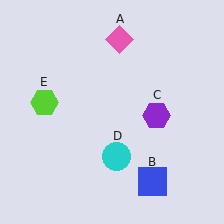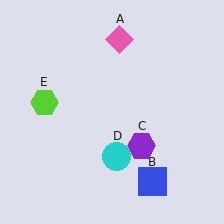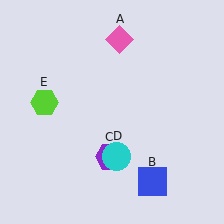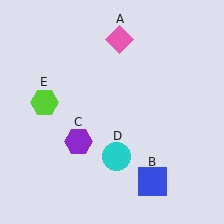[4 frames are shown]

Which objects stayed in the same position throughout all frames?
Pink diamond (object A) and blue square (object B) and cyan circle (object D) and lime hexagon (object E) remained stationary.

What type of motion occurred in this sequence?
The purple hexagon (object C) rotated clockwise around the center of the scene.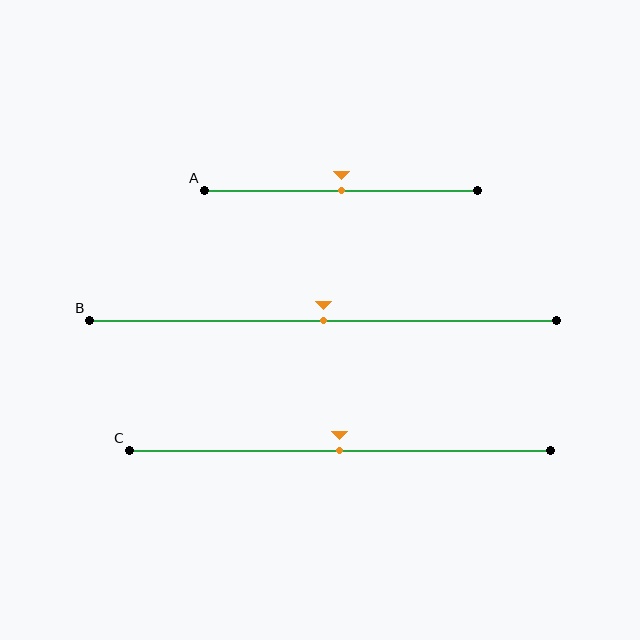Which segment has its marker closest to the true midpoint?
Segment A has its marker closest to the true midpoint.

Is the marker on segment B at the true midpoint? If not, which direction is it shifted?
Yes, the marker on segment B is at the true midpoint.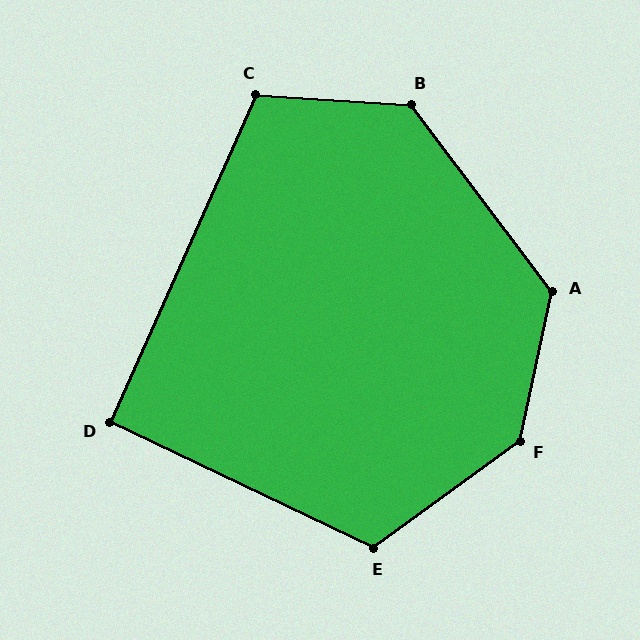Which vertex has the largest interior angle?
F, at approximately 138 degrees.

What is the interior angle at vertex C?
Approximately 111 degrees (obtuse).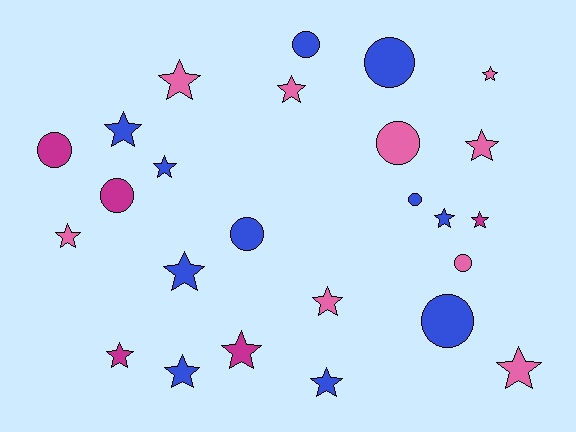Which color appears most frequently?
Blue, with 11 objects.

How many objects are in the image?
There are 25 objects.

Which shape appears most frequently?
Star, with 16 objects.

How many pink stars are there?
There are 7 pink stars.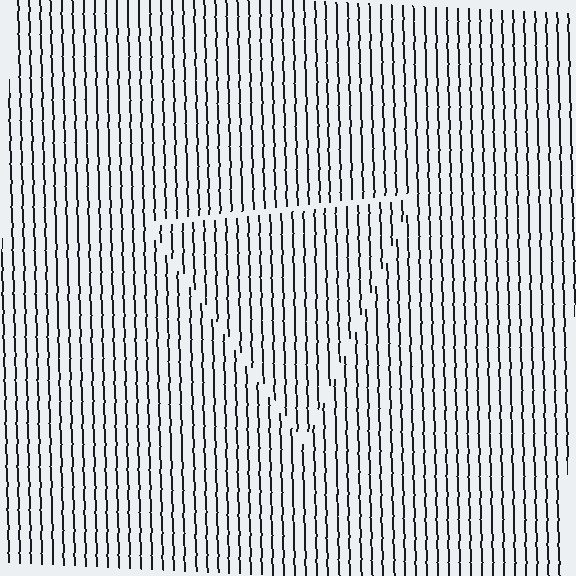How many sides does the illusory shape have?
3 sides — the line-ends trace a triangle.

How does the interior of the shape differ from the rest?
The interior of the shape contains the same grating, shifted by half a period — the contour is defined by the phase discontinuity where line-ends from the inner and outer gratings abut.